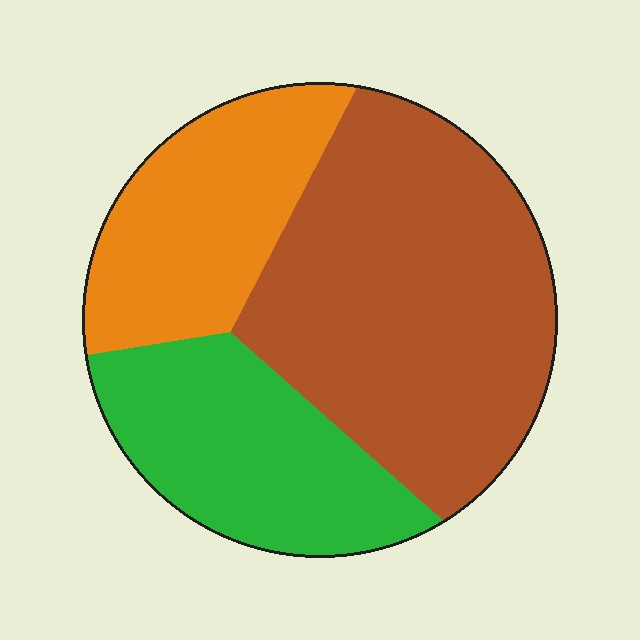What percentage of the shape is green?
Green covers roughly 25% of the shape.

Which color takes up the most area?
Brown, at roughly 50%.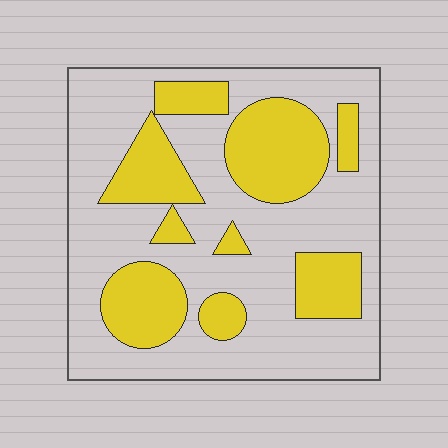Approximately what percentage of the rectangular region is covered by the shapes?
Approximately 35%.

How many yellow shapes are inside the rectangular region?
9.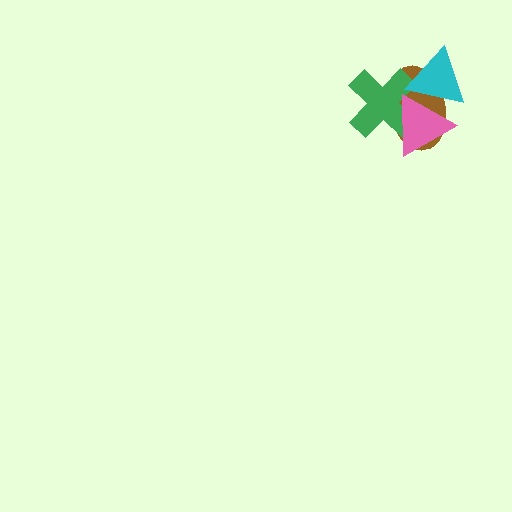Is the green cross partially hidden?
Yes, it is partially covered by another shape.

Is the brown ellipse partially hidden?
Yes, it is partially covered by another shape.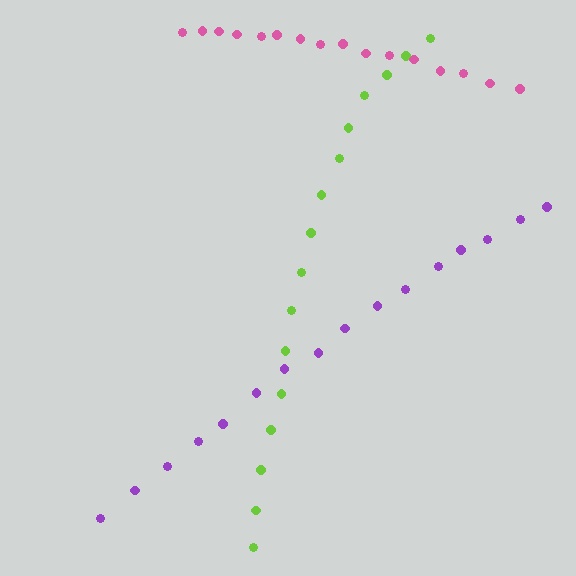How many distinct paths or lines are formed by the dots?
There are 3 distinct paths.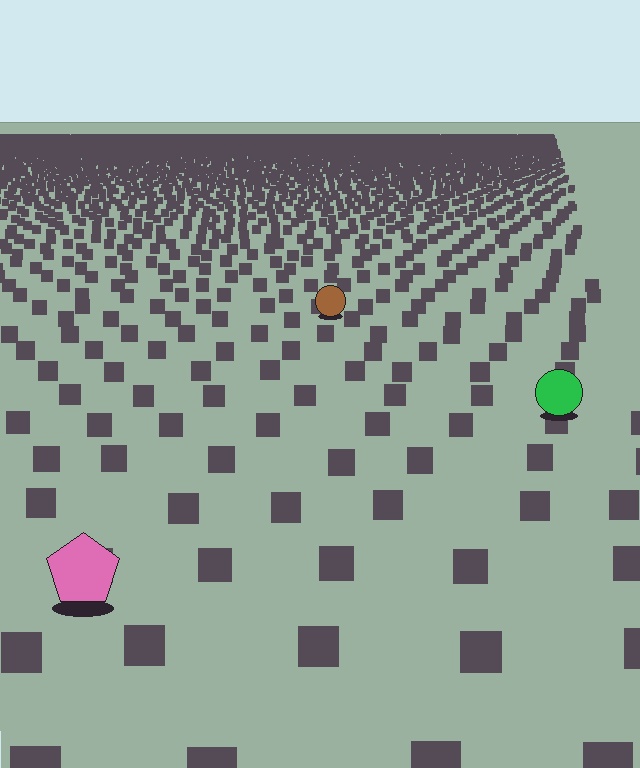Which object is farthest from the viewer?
The brown circle is farthest from the viewer. It appears smaller and the ground texture around it is denser.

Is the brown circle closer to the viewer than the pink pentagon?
No. The pink pentagon is closer — you can tell from the texture gradient: the ground texture is coarser near it.